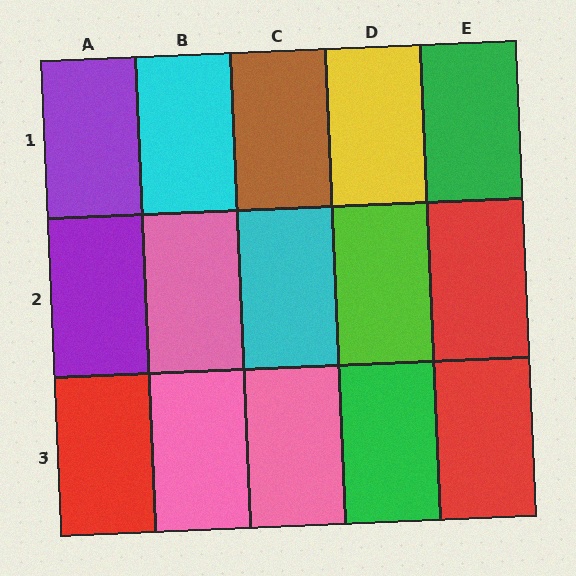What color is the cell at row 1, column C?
Brown.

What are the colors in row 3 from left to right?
Red, pink, pink, green, red.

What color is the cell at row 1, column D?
Yellow.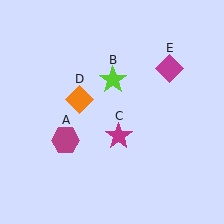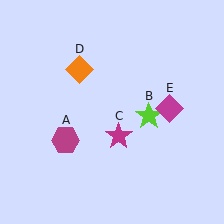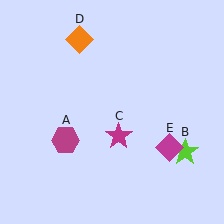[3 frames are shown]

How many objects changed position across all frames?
3 objects changed position: lime star (object B), orange diamond (object D), magenta diamond (object E).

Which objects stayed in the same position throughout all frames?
Magenta hexagon (object A) and magenta star (object C) remained stationary.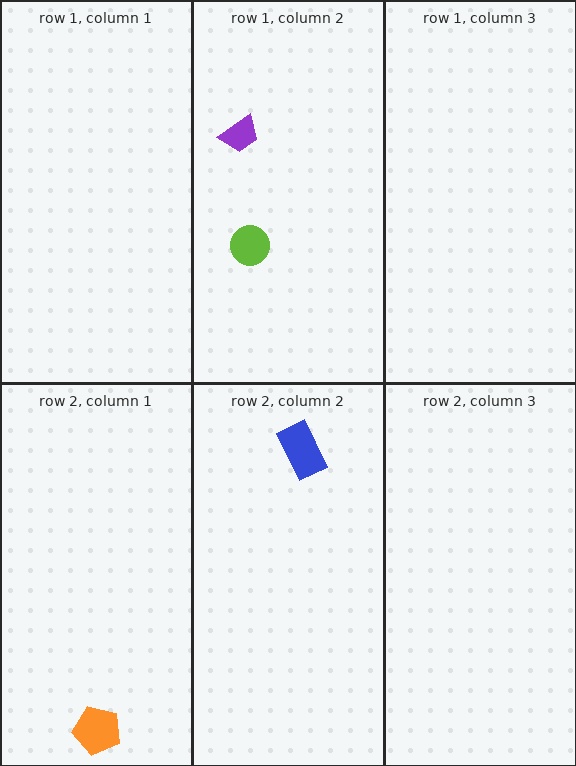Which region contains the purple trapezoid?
The row 1, column 2 region.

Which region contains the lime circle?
The row 1, column 2 region.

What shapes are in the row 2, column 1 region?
The orange pentagon.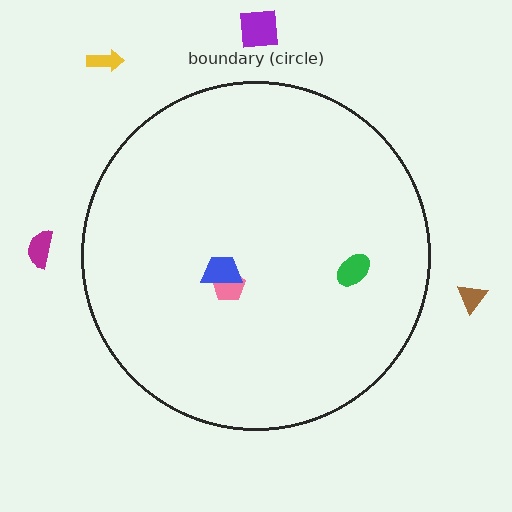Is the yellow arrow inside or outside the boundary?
Outside.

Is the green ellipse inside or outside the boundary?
Inside.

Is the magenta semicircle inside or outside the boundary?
Outside.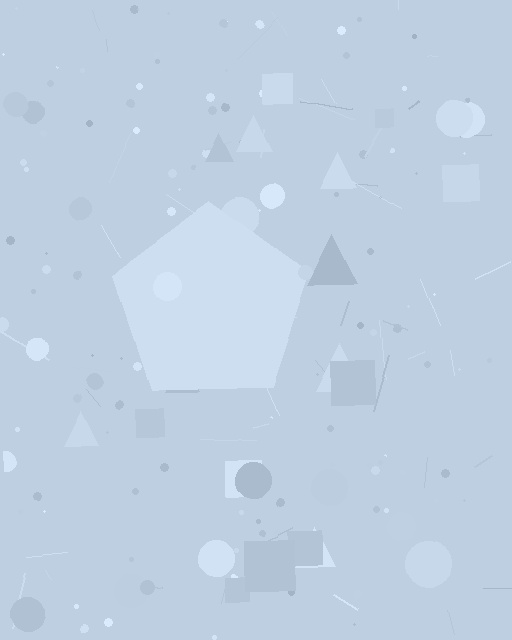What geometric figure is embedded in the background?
A pentagon is embedded in the background.